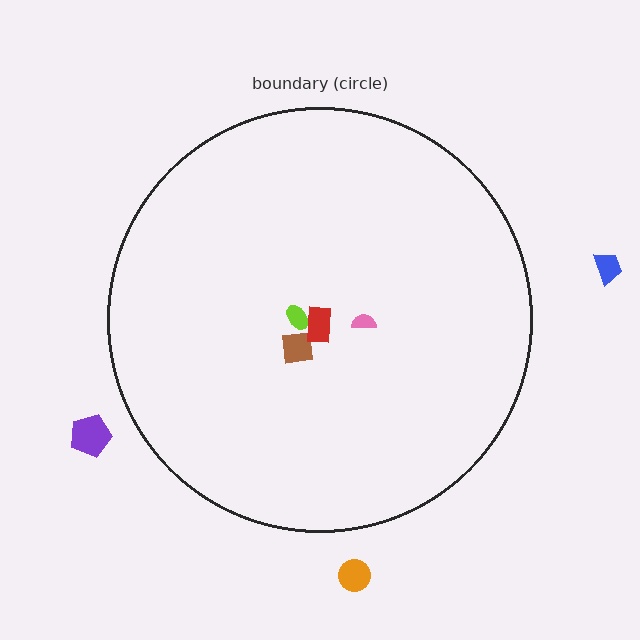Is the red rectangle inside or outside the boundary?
Inside.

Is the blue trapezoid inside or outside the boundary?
Outside.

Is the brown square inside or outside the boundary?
Inside.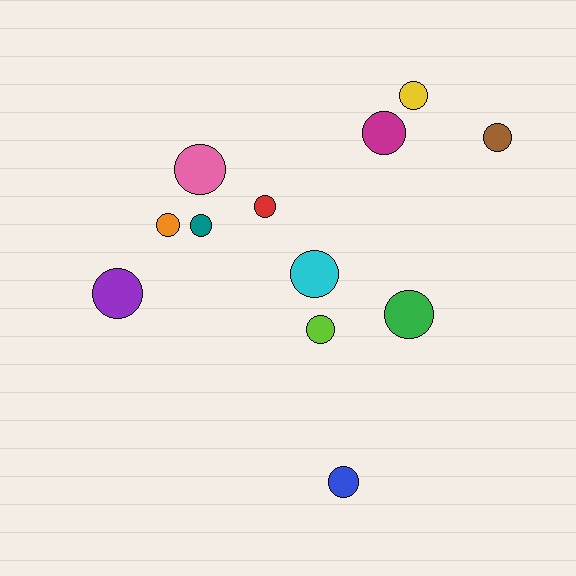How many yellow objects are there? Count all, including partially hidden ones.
There is 1 yellow object.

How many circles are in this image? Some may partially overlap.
There are 12 circles.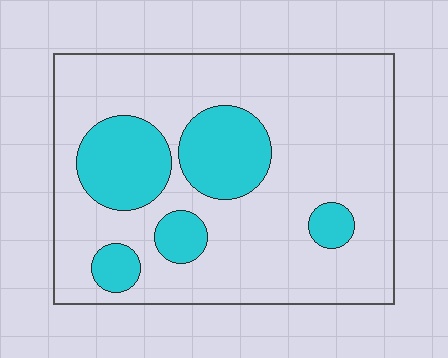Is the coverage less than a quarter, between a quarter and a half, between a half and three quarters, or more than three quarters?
Less than a quarter.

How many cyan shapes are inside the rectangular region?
5.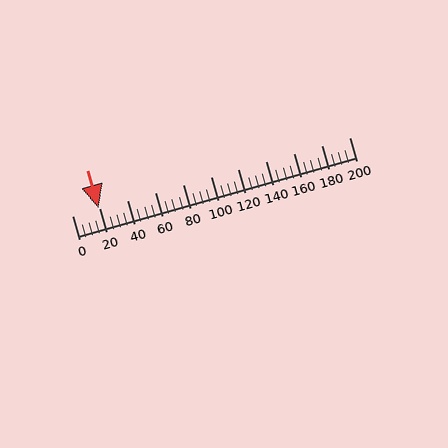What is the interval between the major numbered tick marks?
The major tick marks are spaced 20 units apart.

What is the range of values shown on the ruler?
The ruler shows values from 0 to 200.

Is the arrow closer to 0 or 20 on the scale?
The arrow is closer to 20.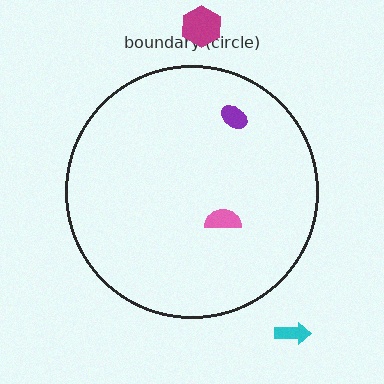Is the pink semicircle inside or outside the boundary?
Inside.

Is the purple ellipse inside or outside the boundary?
Inside.